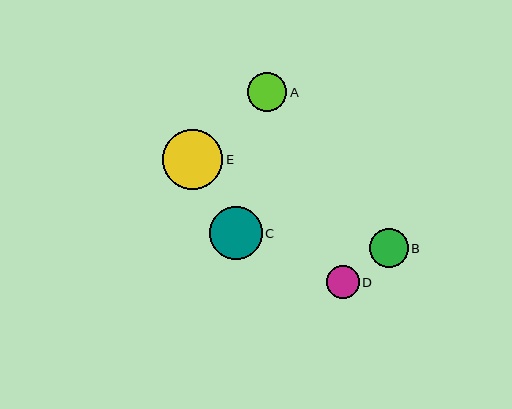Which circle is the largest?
Circle E is the largest with a size of approximately 60 pixels.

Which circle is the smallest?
Circle D is the smallest with a size of approximately 33 pixels.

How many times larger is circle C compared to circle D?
Circle C is approximately 1.6 times the size of circle D.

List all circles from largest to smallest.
From largest to smallest: E, C, A, B, D.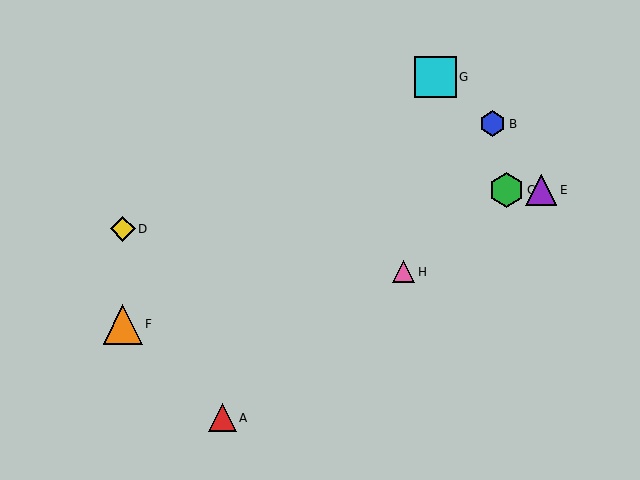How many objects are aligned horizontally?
2 objects (C, E) are aligned horizontally.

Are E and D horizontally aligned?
No, E is at y≈190 and D is at y≈229.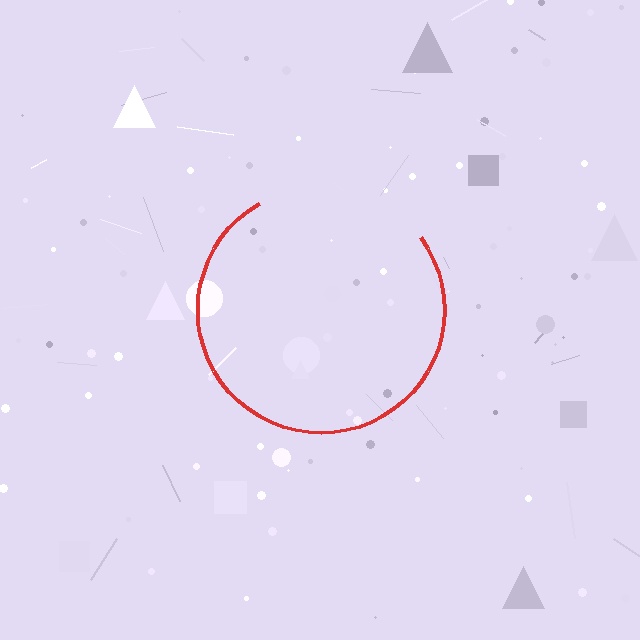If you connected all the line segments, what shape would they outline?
They would outline a circle.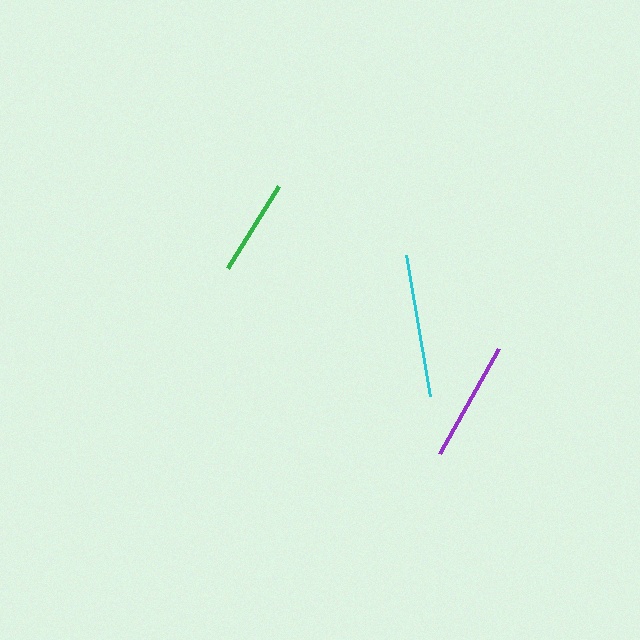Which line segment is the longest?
The cyan line is the longest at approximately 142 pixels.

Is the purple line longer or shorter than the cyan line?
The cyan line is longer than the purple line.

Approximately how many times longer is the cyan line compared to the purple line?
The cyan line is approximately 1.2 times the length of the purple line.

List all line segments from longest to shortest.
From longest to shortest: cyan, purple, green.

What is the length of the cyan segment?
The cyan segment is approximately 142 pixels long.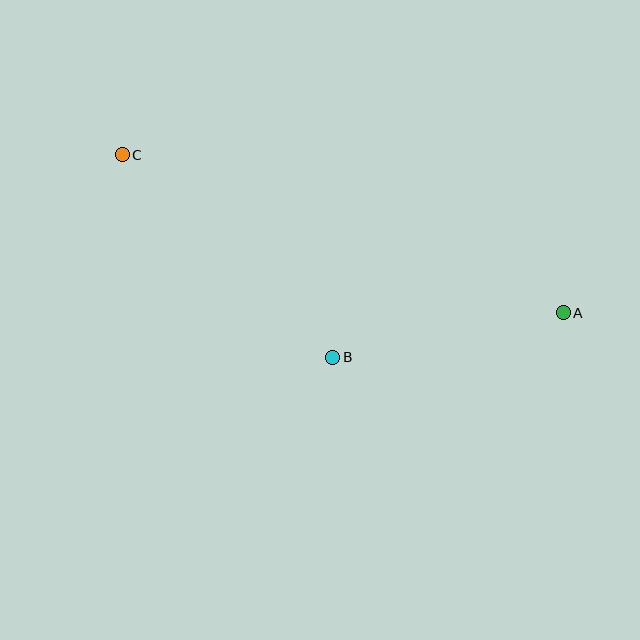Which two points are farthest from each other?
Points A and C are farthest from each other.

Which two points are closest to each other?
Points A and B are closest to each other.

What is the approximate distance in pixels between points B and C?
The distance between B and C is approximately 292 pixels.